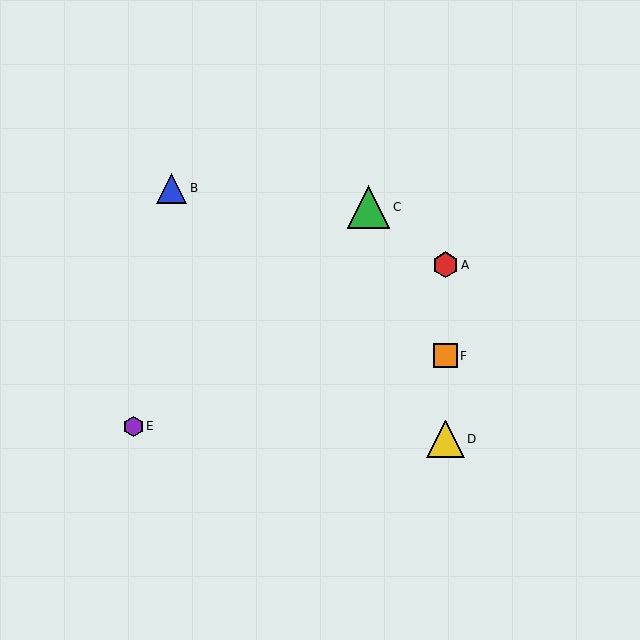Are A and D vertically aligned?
Yes, both are at x≈446.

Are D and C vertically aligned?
No, D is at x≈446 and C is at x≈368.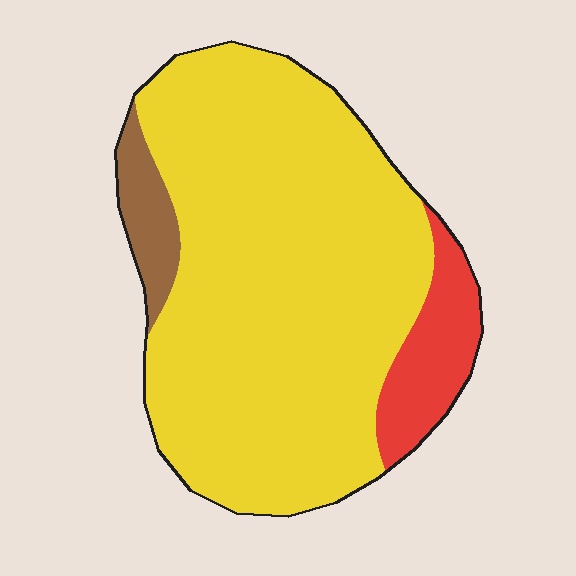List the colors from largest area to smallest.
From largest to smallest: yellow, red, brown.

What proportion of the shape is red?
Red takes up about one tenth (1/10) of the shape.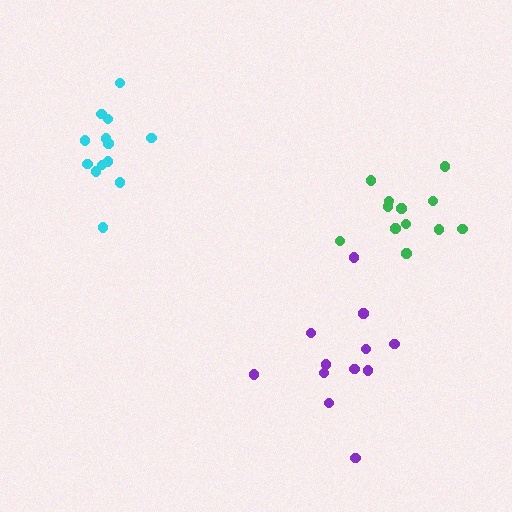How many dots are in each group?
Group 1: 12 dots, Group 2: 13 dots, Group 3: 12 dots (37 total).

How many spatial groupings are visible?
There are 3 spatial groupings.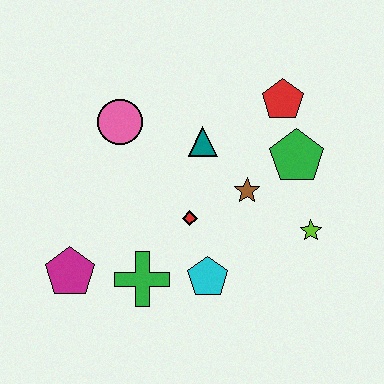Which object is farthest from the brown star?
The magenta pentagon is farthest from the brown star.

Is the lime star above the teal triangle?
No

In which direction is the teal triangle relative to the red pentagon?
The teal triangle is to the left of the red pentagon.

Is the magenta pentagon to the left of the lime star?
Yes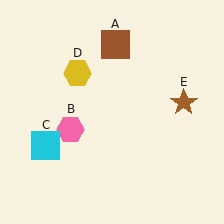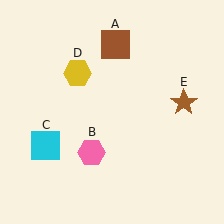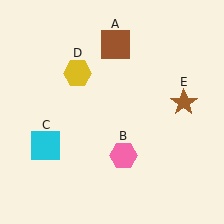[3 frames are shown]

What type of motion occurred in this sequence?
The pink hexagon (object B) rotated counterclockwise around the center of the scene.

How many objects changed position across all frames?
1 object changed position: pink hexagon (object B).